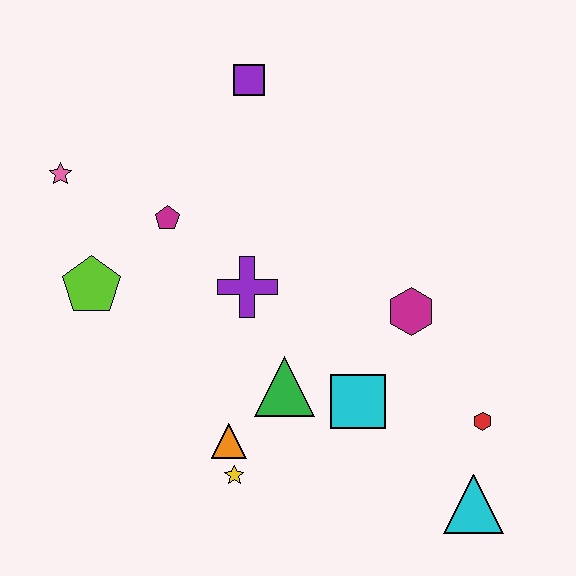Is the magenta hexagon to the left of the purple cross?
No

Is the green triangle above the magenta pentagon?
No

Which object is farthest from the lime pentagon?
The cyan triangle is farthest from the lime pentagon.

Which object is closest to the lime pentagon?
The magenta pentagon is closest to the lime pentagon.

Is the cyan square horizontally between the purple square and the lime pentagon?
No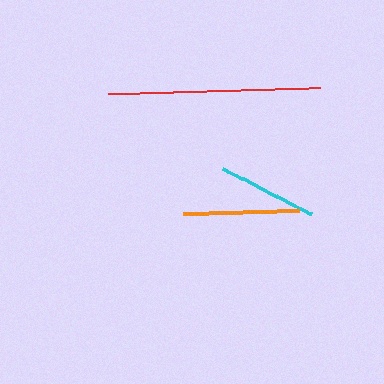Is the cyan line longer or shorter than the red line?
The red line is longer than the cyan line.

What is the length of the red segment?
The red segment is approximately 212 pixels long.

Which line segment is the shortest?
The cyan line is the shortest at approximately 99 pixels.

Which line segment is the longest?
The red line is the longest at approximately 212 pixels.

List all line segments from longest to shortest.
From longest to shortest: red, orange, cyan.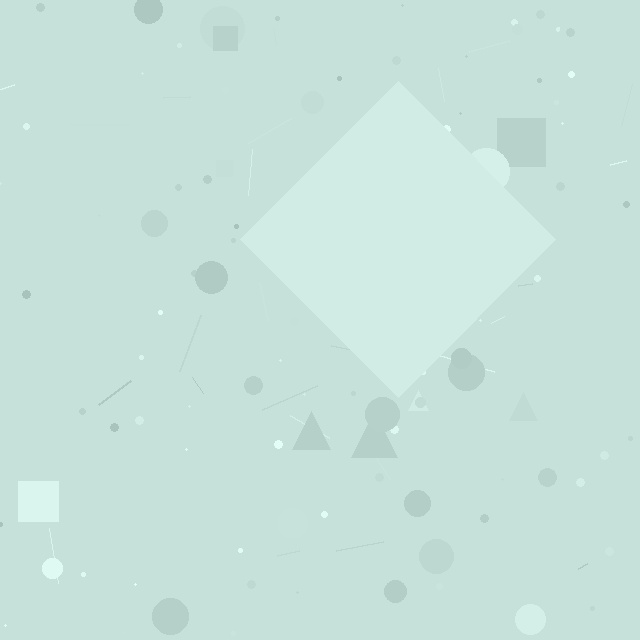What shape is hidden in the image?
A diamond is hidden in the image.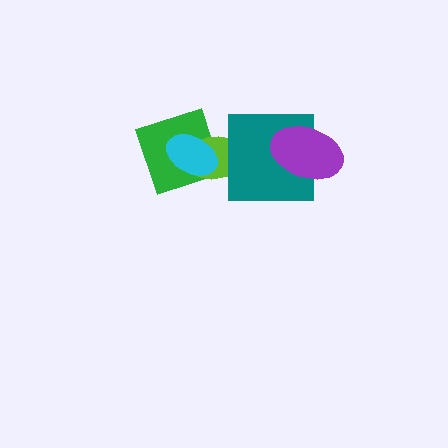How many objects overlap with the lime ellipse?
3 objects overlap with the lime ellipse.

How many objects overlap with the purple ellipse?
1 object overlaps with the purple ellipse.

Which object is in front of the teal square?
The purple ellipse is in front of the teal square.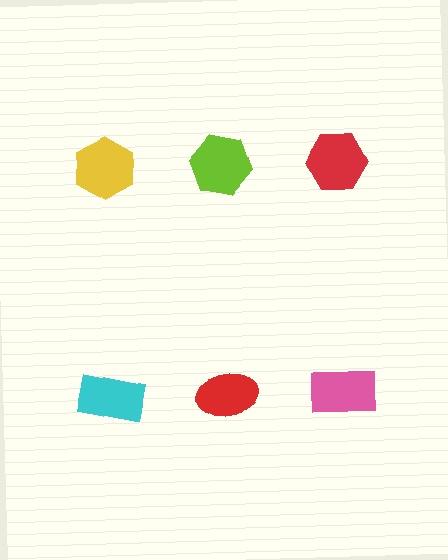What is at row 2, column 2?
A red ellipse.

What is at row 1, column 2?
A lime hexagon.